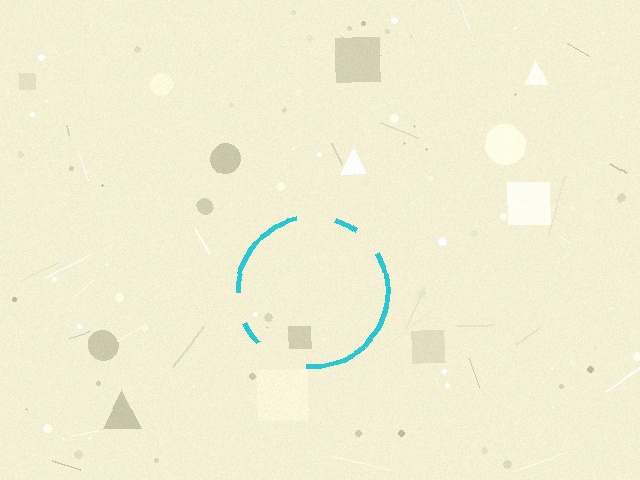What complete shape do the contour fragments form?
The contour fragments form a circle.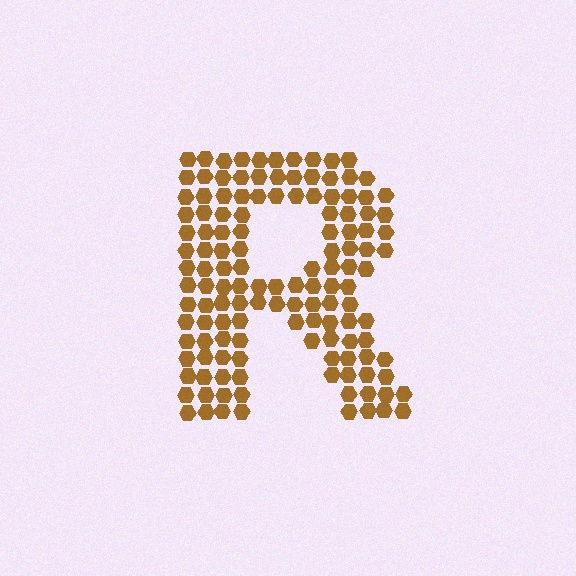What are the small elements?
The small elements are hexagons.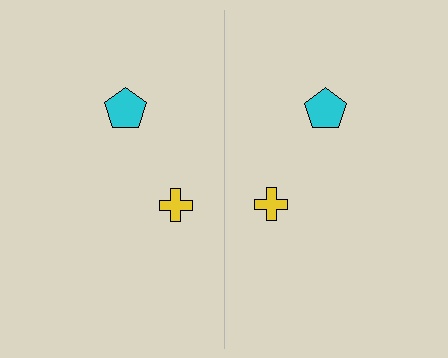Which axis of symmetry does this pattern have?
The pattern has a vertical axis of symmetry running through the center of the image.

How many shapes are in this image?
There are 4 shapes in this image.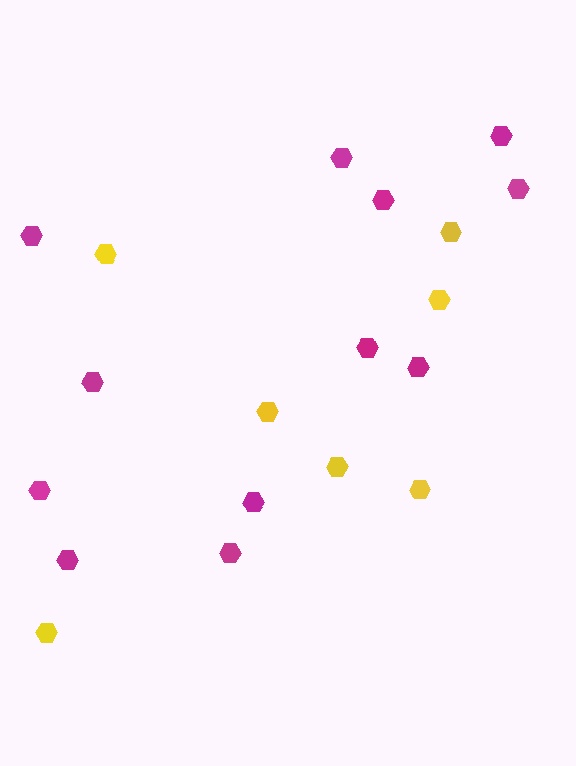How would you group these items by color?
There are 2 groups: one group of yellow hexagons (7) and one group of magenta hexagons (12).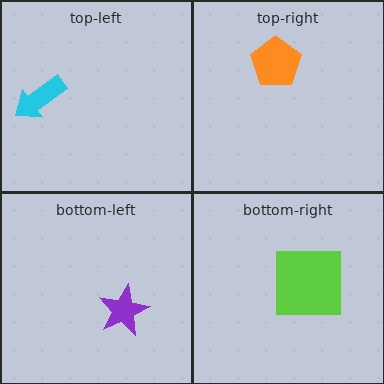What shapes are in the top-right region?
The orange pentagon.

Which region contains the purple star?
The bottom-left region.